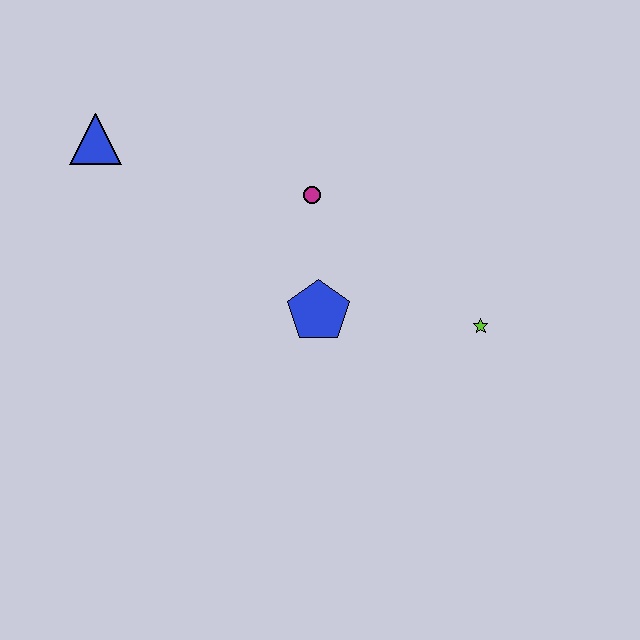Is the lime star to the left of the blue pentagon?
No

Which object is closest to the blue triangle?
The magenta circle is closest to the blue triangle.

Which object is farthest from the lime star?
The blue triangle is farthest from the lime star.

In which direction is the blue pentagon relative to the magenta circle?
The blue pentagon is below the magenta circle.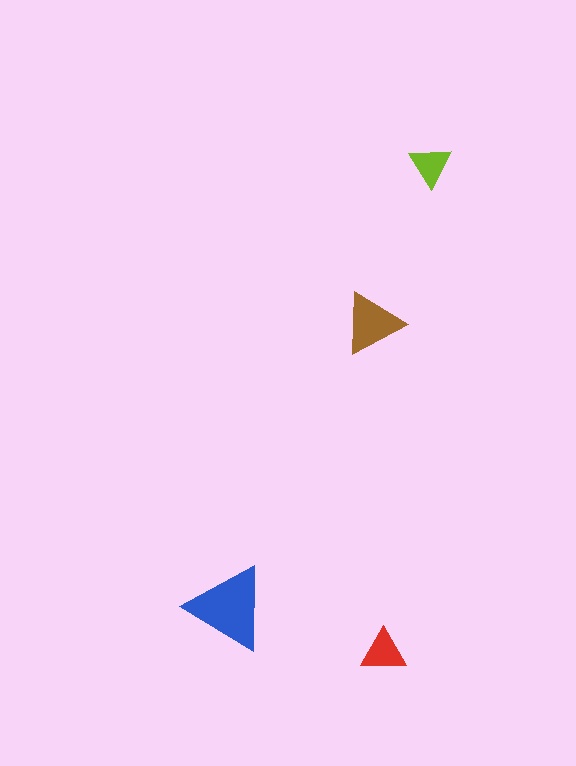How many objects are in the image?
There are 4 objects in the image.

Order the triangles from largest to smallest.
the blue one, the brown one, the red one, the lime one.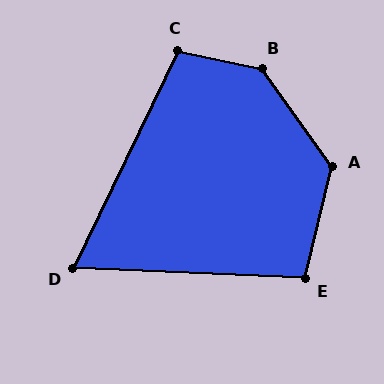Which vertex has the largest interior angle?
B, at approximately 137 degrees.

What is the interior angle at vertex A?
Approximately 131 degrees (obtuse).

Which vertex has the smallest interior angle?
D, at approximately 67 degrees.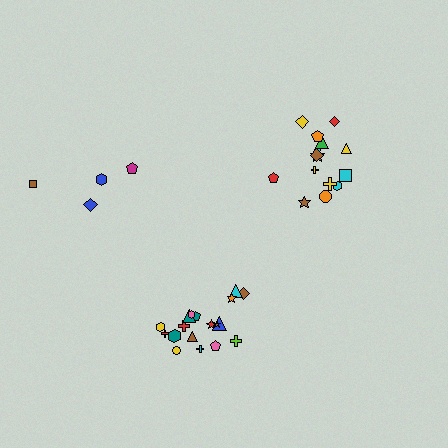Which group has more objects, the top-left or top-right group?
The top-right group.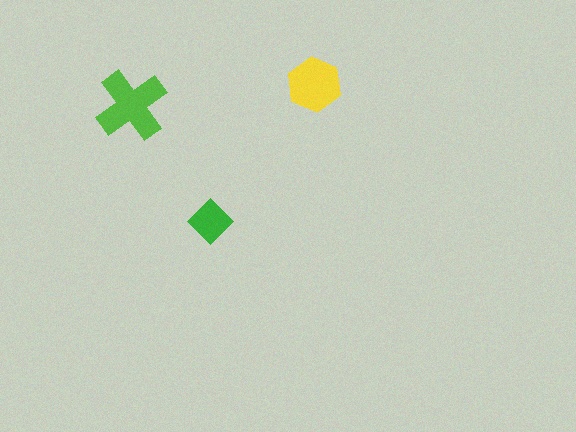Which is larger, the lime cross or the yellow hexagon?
The lime cross.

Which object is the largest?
The lime cross.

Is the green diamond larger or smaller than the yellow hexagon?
Smaller.